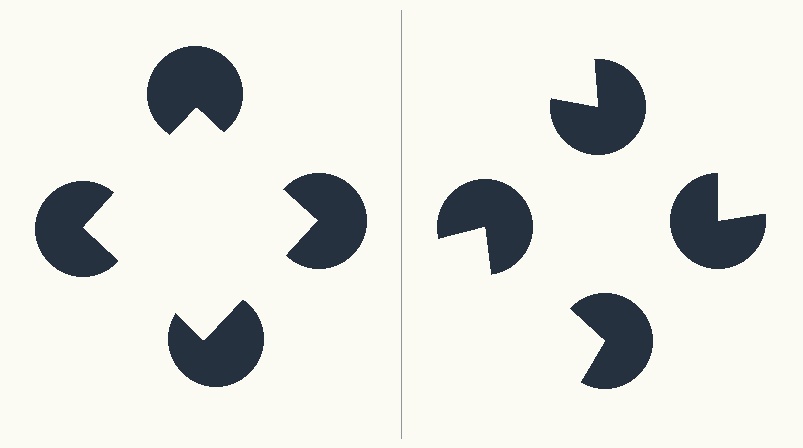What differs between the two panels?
The pac-man discs are positioned identically on both sides; only the wedge orientations differ. On the left they align to a square; on the right they are misaligned.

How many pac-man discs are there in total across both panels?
8 — 4 on each side.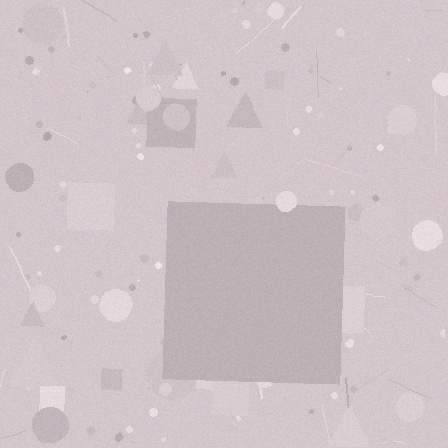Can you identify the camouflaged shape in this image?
The camouflaged shape is a square.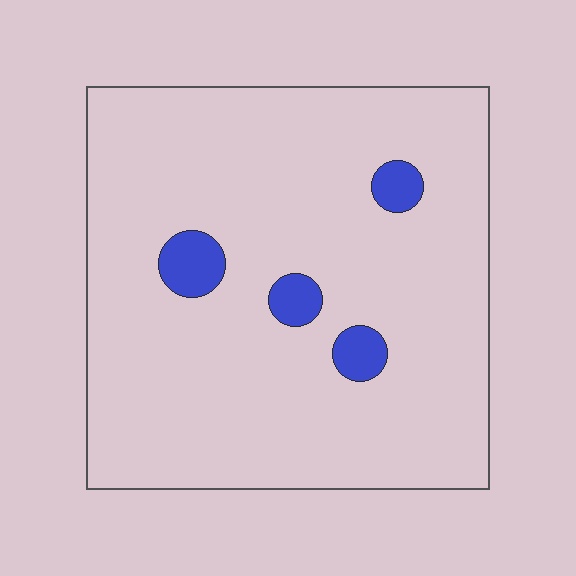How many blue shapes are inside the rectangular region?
4.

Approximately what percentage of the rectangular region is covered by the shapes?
Approximately 5%.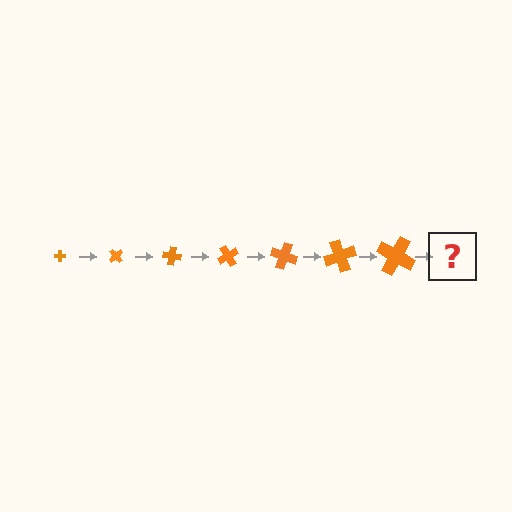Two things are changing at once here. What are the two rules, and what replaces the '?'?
The two rules are that the cross grows larger each step and it rotates 50 degrees each step. The '?' should be a cross, larger than the previous one and rotated 350 degrees from the start.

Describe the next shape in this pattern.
It should be a cross, larger than the previous one and rotated 350 degrees from the start.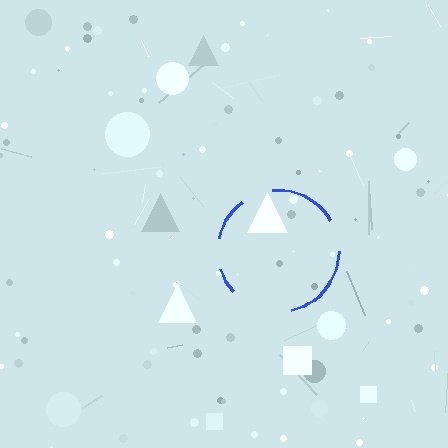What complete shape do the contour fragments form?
The contour fragments form a circle.